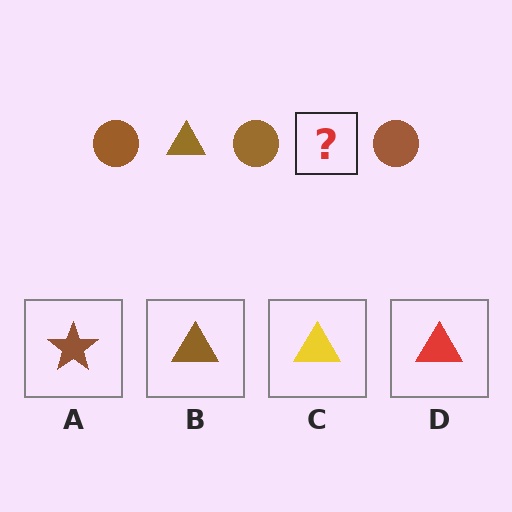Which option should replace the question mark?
Option B.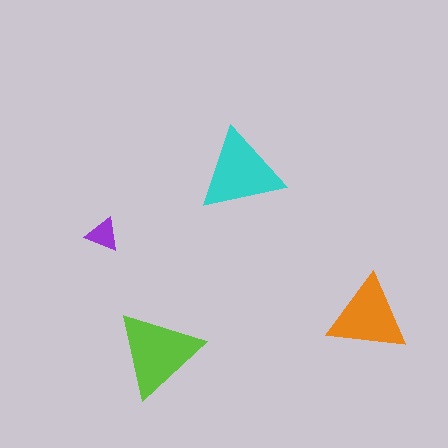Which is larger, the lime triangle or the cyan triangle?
The lime one.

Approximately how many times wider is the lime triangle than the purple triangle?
About 2.5 times wider.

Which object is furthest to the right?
The orange triangle is rightmost.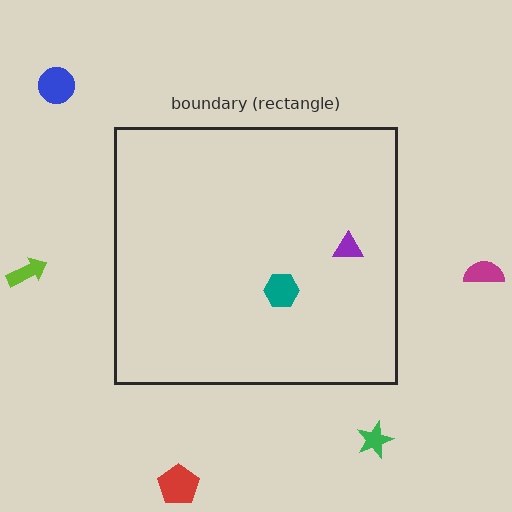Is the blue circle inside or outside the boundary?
Outside.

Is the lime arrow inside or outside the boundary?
Outside.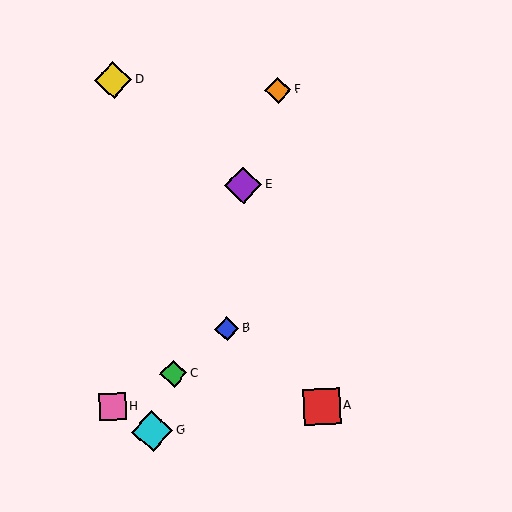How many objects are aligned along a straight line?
4 objects (C, E, F, G) are aligned along a straight line.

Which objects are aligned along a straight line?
Objects C, E, F, G are aligned along a straight line.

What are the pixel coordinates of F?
Object F is at (278, 90).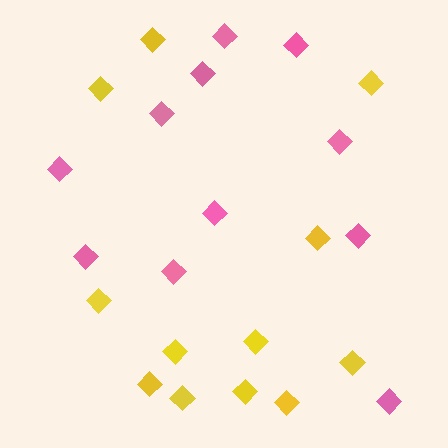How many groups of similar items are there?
There are 2 groups: one group of pink diamonds (11) and one group of yellow diamonds (12).